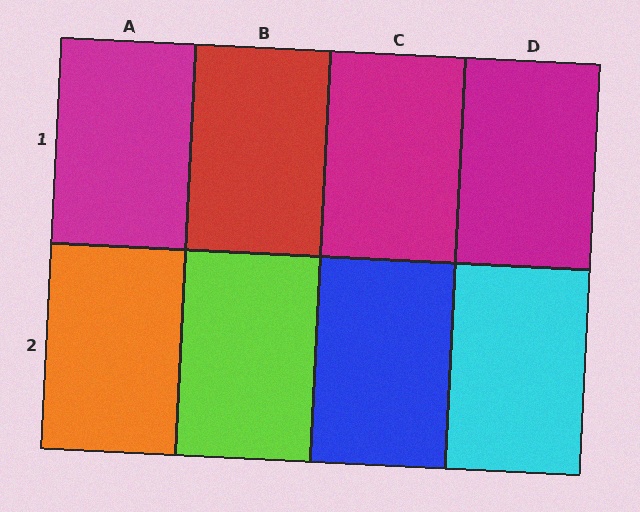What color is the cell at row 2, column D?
Cyan.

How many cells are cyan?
1 cell is cyan.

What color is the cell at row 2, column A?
Orange.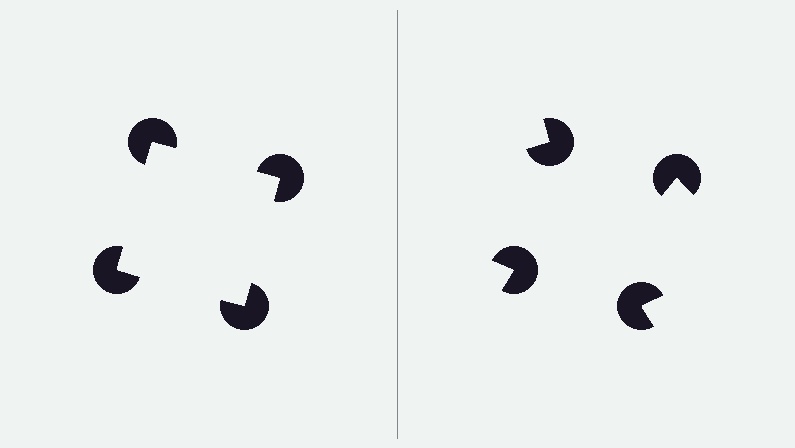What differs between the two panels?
The pac-man discs are positioned identically on both sides; only the wedge orientations differ. On the left they align to a square; on the right they are misaligned.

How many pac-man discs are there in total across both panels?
8 — 4 on each side.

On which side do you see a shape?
An illusory square appears on the left side. On the right side the wedge cuts are rotated, so no coherent shape forms.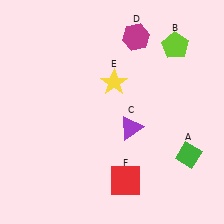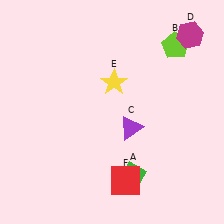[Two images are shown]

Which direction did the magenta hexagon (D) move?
The magenta hexagon (D) moved right.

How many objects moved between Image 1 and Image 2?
2 objects moved between the two images.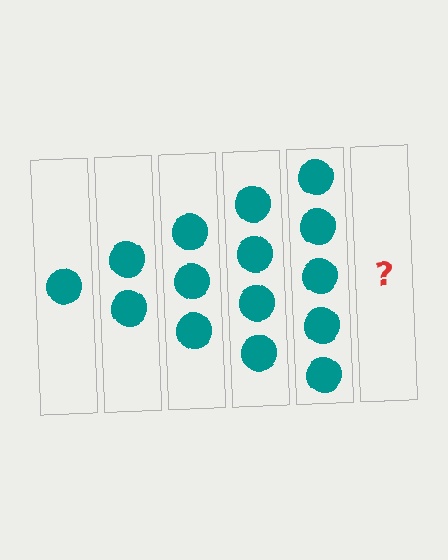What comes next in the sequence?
The next element should be 6 circles.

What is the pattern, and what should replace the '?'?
The pattern is that each step adds one more circle. The '?' should be 6 circles.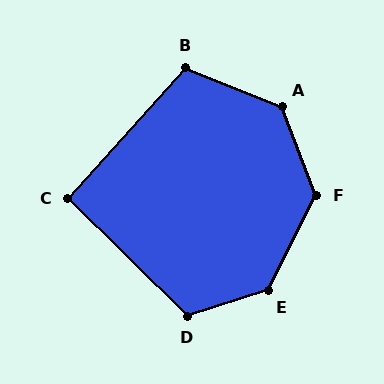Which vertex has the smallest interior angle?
C, at approximately 93 degrees.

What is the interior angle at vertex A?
Approximately 133 degrees (obtuse).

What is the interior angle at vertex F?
Approximately 132 degrees (obtuse).